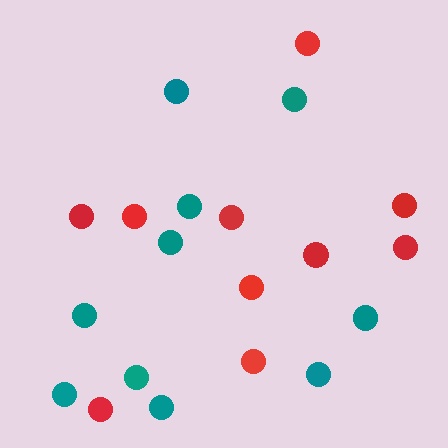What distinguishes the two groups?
There are 2 groups: one group of teal circles (10) and one group of red circles (10).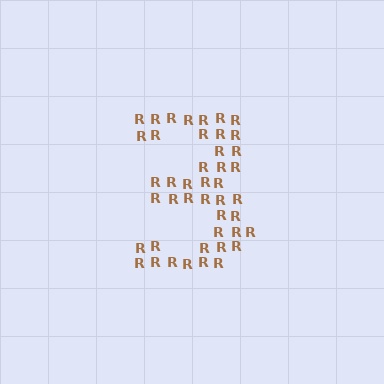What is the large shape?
The large shape is the digit 3.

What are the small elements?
The small elements are letter R's.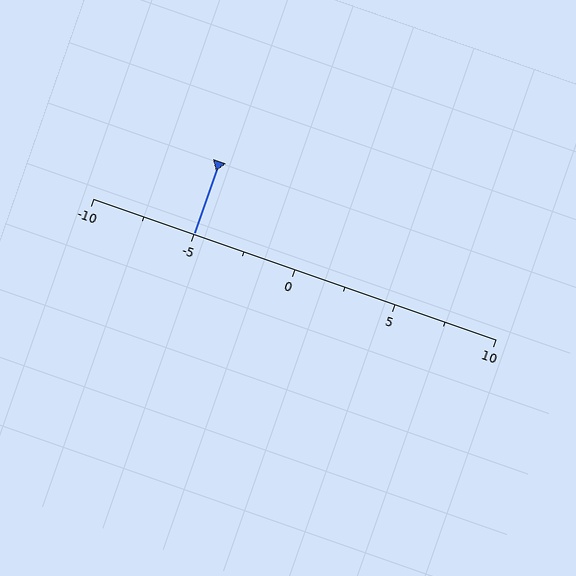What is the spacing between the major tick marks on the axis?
The major ticks are spaced 5 apart.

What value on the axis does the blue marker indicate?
The marker indicates approximately -5.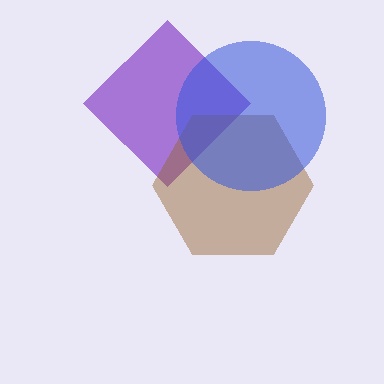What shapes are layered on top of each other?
The layered shapes are: a purple diamond, a brown hexagon, a blue circle.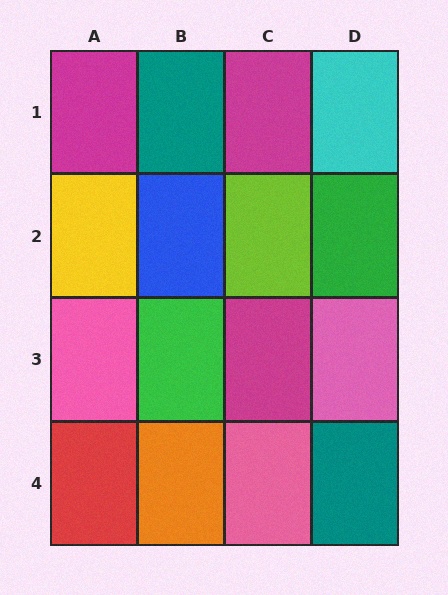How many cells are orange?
1 cell is orange.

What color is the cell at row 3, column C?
Magenta.